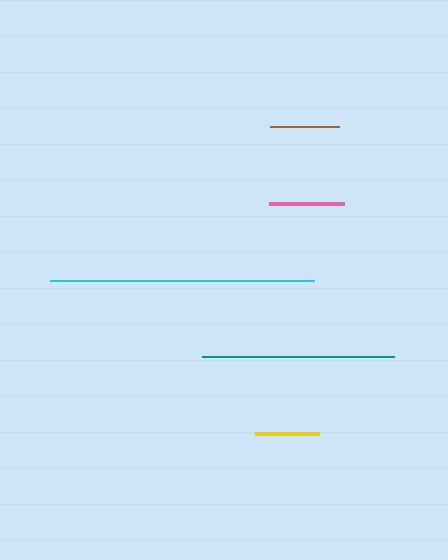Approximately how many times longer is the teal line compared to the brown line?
The teal line is approximately 2.8 times the length of the brown line.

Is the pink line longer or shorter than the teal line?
The teal line is longer than the pink line.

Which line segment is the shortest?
The yellow line is the shortest at approximately 65 pixels.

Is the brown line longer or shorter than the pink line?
The pink line is longer than the brown line.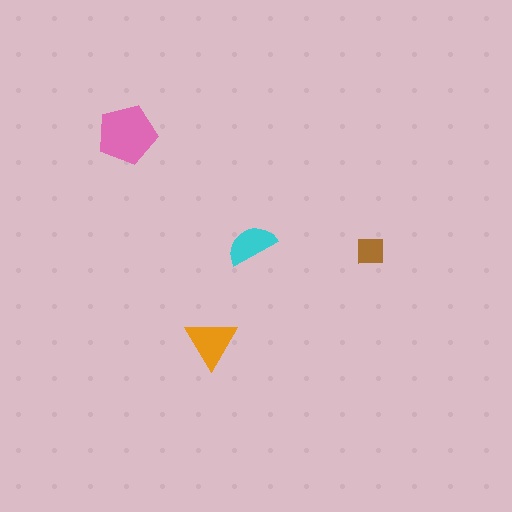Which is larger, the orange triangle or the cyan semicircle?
The orange triangle.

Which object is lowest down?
The orange triangle is bottommost.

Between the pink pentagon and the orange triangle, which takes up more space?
The pink pentagon.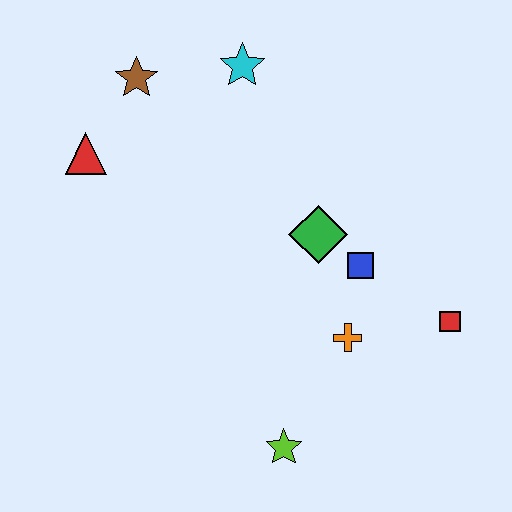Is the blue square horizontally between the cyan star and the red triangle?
No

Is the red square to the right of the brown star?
Yes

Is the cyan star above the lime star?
Yes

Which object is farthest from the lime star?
The brown star is farthest from the lime star.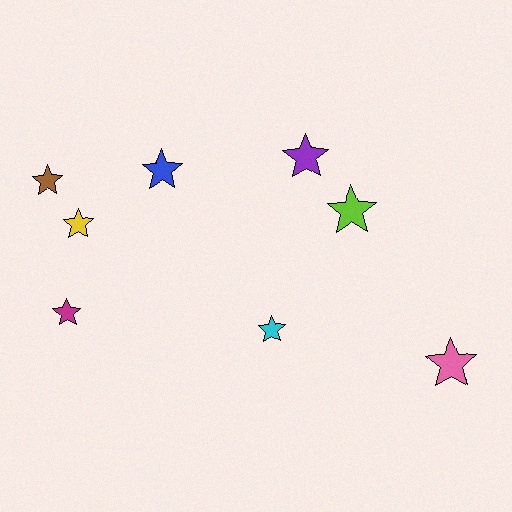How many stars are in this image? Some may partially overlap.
There are 8 stars.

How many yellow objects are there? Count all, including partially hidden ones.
There is 1 yellow object.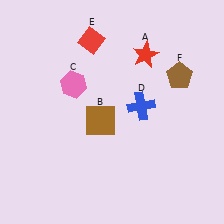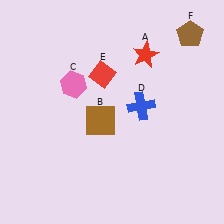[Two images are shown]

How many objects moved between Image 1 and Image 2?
2 objects moved between the two images.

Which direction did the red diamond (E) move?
The red diamond (E) moved down.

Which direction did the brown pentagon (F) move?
The brown pentagon (F) moved up.